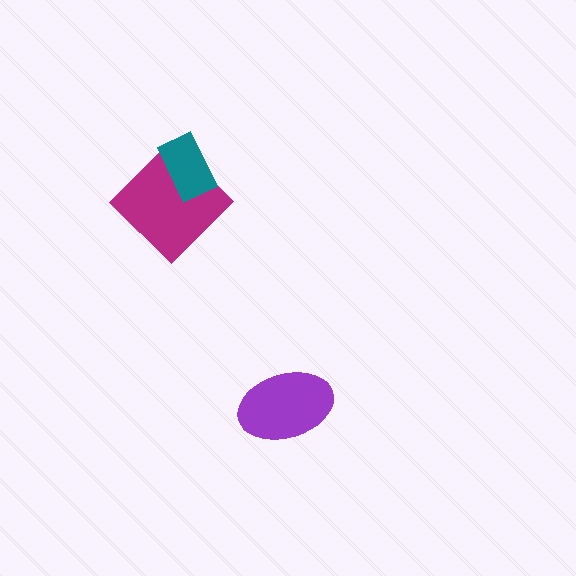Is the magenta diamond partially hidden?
Yes, it is partially covered by another shape.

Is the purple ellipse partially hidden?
No, no other shape covers it.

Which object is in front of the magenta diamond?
The teal rectangle is in front of the magenta diamond.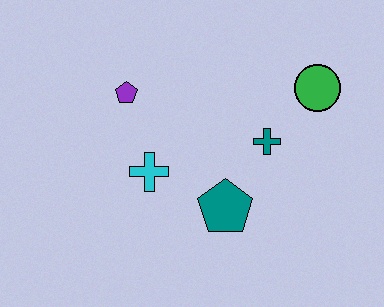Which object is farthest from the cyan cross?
The green circle is farthest from the cyan cross.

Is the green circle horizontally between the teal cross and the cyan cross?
No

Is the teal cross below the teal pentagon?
No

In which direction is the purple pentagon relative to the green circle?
The purple pentagon is to the left of the green circle.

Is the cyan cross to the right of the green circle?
No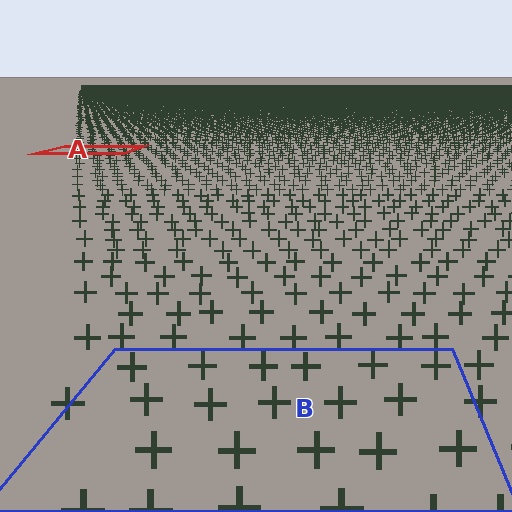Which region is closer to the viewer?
Region B is closer. The texture elements there are larger and more spread out.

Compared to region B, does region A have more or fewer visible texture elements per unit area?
Region A has more texture elements per unit area — they are packed more densely because it is farther away.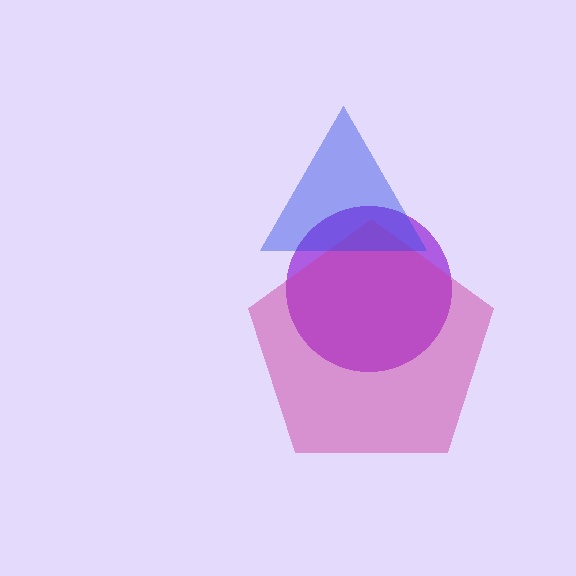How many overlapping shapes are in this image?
There are 3 overlapping shapes in the image.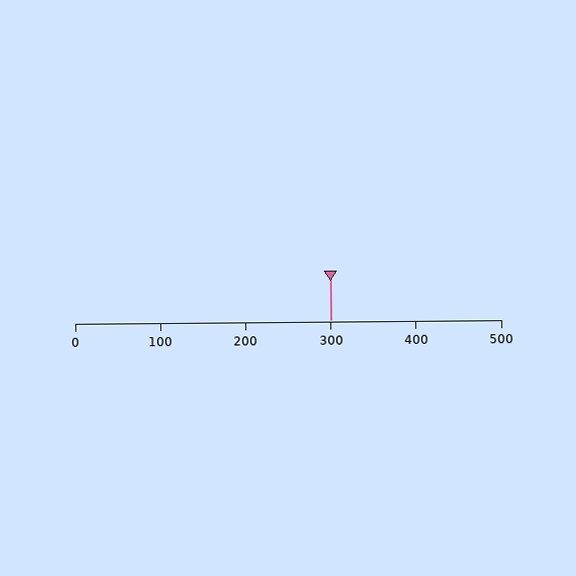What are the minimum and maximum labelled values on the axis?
The axis runs from 0 to 500.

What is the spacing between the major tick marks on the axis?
The major ticks are spaced 100 apart.